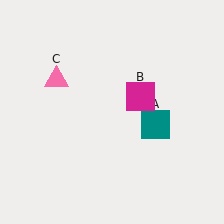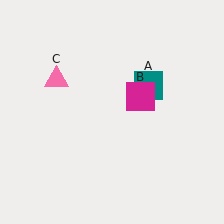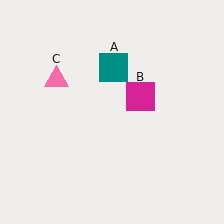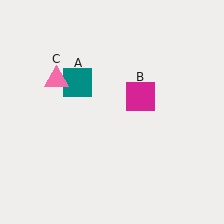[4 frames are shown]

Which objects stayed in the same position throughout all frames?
Magenta square (object B) and pink triangle (object C) remained stationary.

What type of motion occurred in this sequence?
The teal square (object A) rotated counterclockwise around the center of the scene.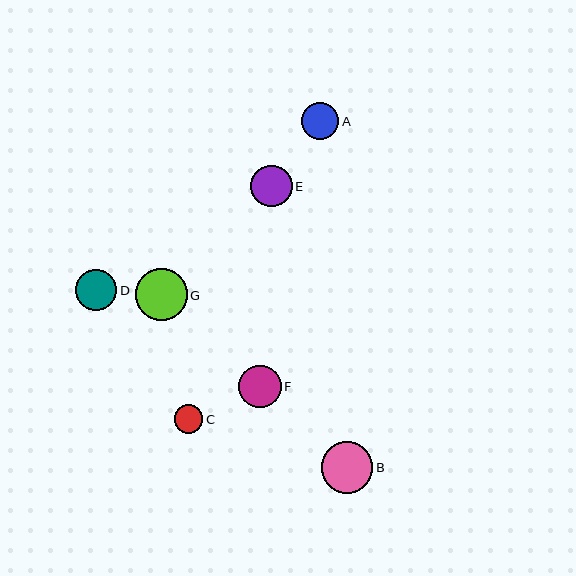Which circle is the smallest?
Circle C is the smallest with a size of approximately 29 pixels.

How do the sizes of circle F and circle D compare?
Circle F and circle D are approximately the same size.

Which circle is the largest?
Circle G is the largest with a size of approximately 52 pixels.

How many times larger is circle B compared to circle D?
Circle B is approximately 1.3 times the size of circle D.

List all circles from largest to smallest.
From largest to smallest: G, B, F, D, E, A, C.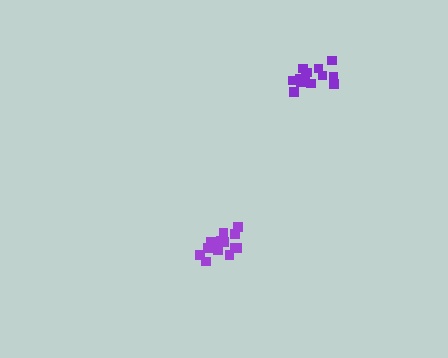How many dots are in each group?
Group 1: 13 dots, Group 2: 14 dots (27 total).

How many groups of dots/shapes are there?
There are 2 groups.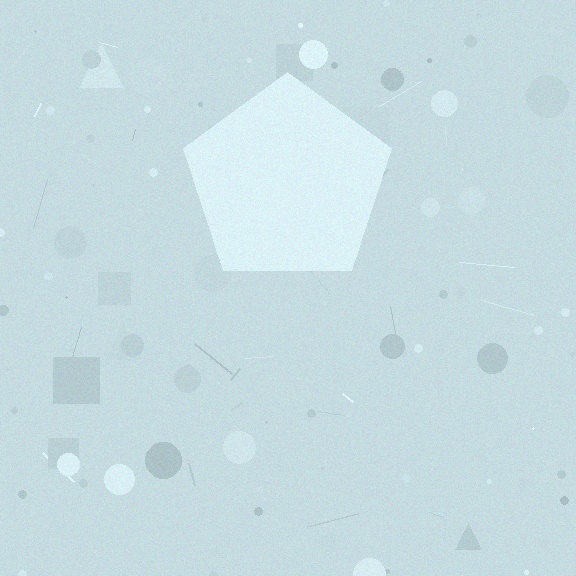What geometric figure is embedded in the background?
A pentagon is embedded in the background.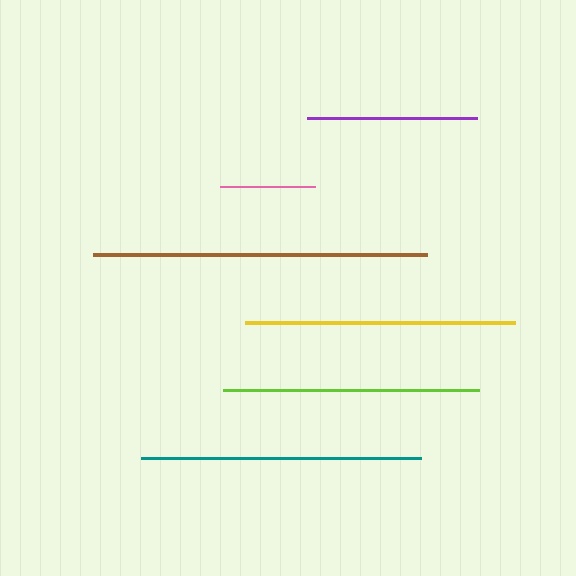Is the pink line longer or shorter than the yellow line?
The yellow line is longer than the pink line.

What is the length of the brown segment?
The brown segment is approximately 334 pixels long.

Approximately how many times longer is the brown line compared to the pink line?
The brown line is approximately 3.5 times the length of the pink line.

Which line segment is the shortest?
The pink line is the shortest at approximately 95 pixels.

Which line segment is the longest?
The brown line is the longest at approximately 334 pixels.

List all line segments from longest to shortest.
From longest to shortest: brown, teal, yellow, lime, purple, pink.